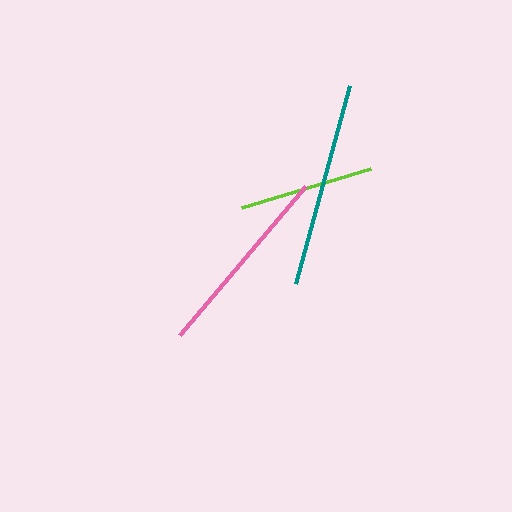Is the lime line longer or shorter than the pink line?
The pink line is longer than the lime line.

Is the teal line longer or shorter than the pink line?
The teal line is longer than the pink line.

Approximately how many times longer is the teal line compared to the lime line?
The teal line is approximately 1.5 times the length of the lime line.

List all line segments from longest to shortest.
From longest to shortest: teal, pink, lime.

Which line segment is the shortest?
The lime line is the shortest at approximately 135 pixels.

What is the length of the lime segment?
The lime segment is approximately 135 pixels long.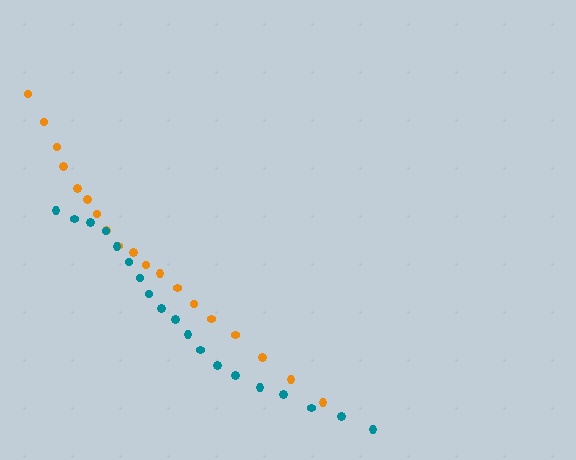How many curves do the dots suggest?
There are 2 distinct paths.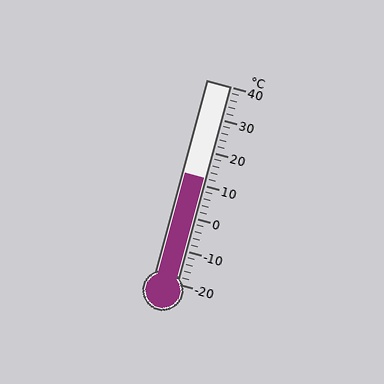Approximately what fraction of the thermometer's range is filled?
The thermometer is filled to approximately 55% of its range.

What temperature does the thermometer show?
The thermometer shows approximately 12°C.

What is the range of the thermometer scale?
The thermometer scale ranges from -20°C to 40°C.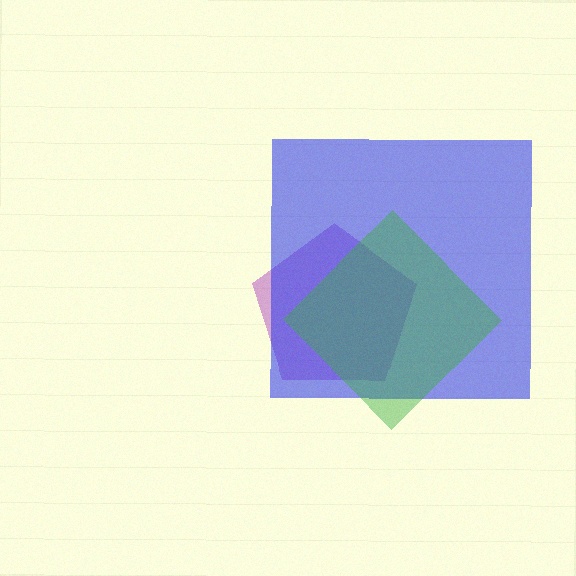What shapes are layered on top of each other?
The layered shapes are: a purple pentagon, a blue square, a green diamond.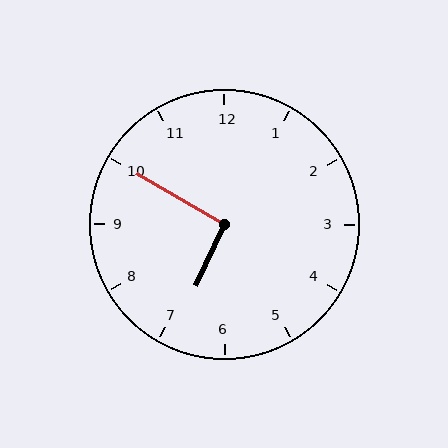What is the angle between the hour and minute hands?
Approximately 95 degrees.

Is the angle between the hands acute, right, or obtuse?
It is right.